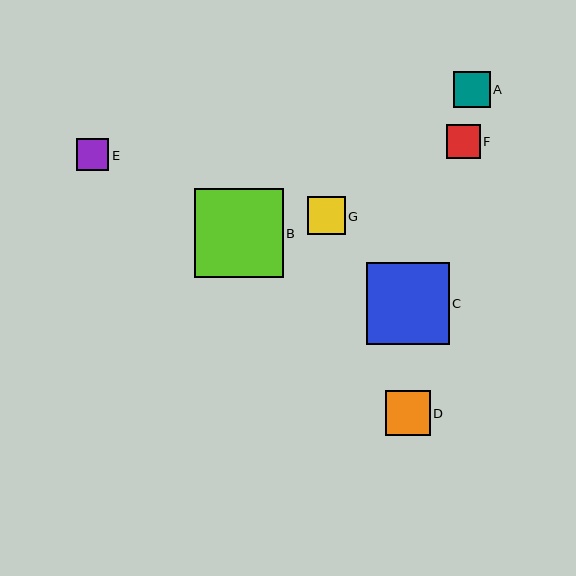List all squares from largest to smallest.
From largest to smallest: B, C, D, G, A, F, E.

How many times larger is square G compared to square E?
Square G is approximately 1.2 times the size of square E.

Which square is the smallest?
Square E is the smallest with a size of approximately 32 pixels.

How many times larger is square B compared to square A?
Square B is approximately 2.4 times the size of square A.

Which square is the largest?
Square B is the largest with a size of approximately 88 pixels.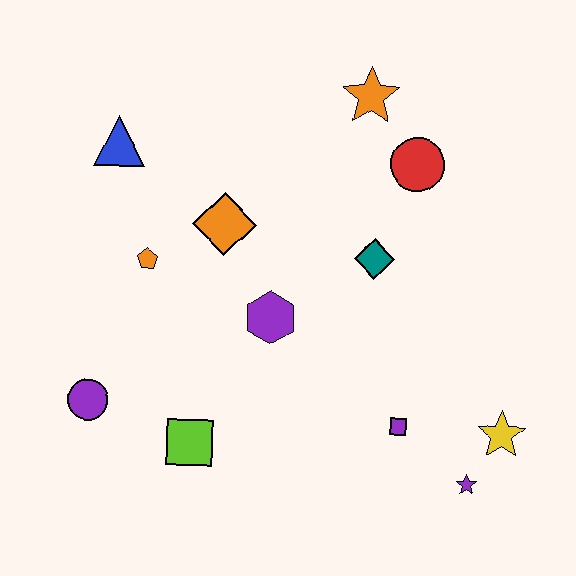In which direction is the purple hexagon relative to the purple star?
The purple hexagon is to the left of the purple star.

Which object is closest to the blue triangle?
The orange pentagon is closest to the blue triangle.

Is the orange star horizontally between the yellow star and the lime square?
Yes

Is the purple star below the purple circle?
Yes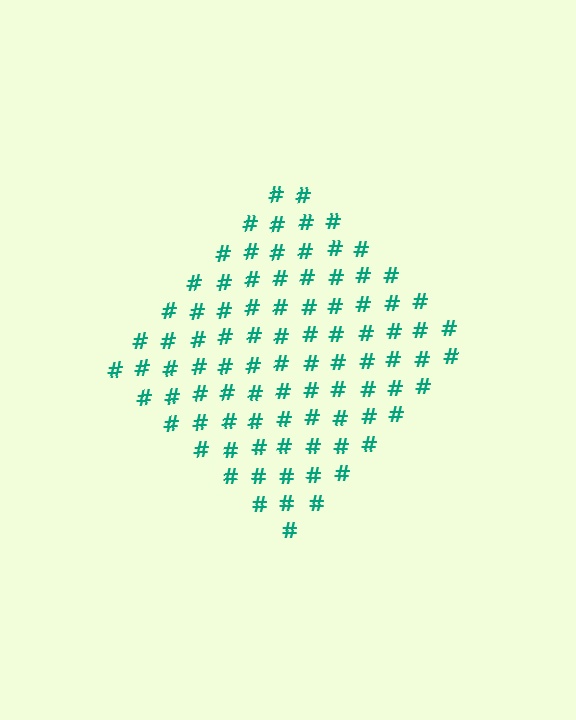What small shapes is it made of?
It is made of small hash symbols.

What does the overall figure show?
The overall figure shows a diamond.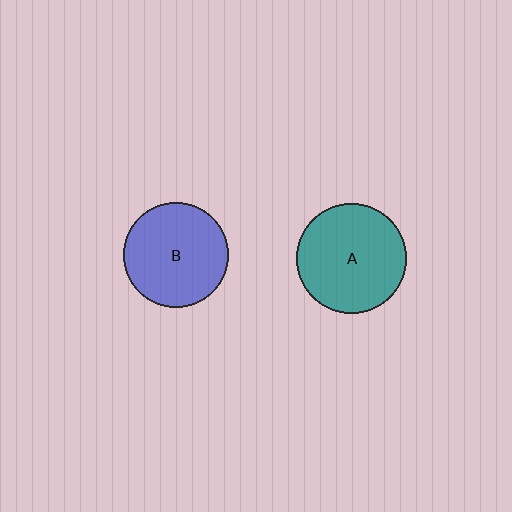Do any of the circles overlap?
No, none of the circles overlap.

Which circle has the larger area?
Circle A (teal).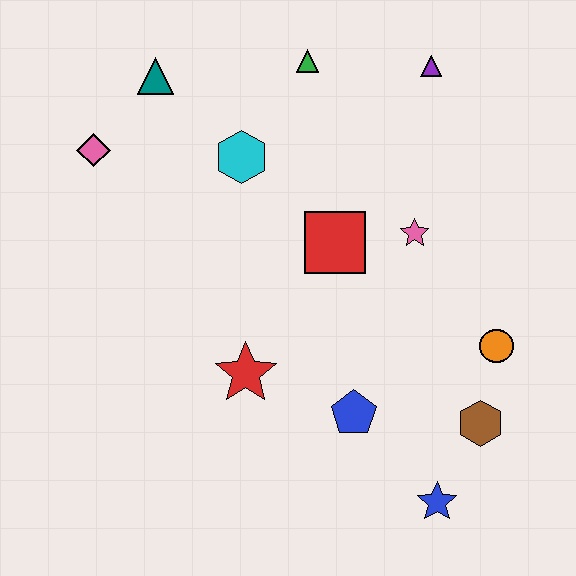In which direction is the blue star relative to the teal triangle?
The blue star is below the teal triangle.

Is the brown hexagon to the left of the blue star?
No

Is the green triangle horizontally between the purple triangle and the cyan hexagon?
Yes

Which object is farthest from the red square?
The blue star is farthest from the red square.